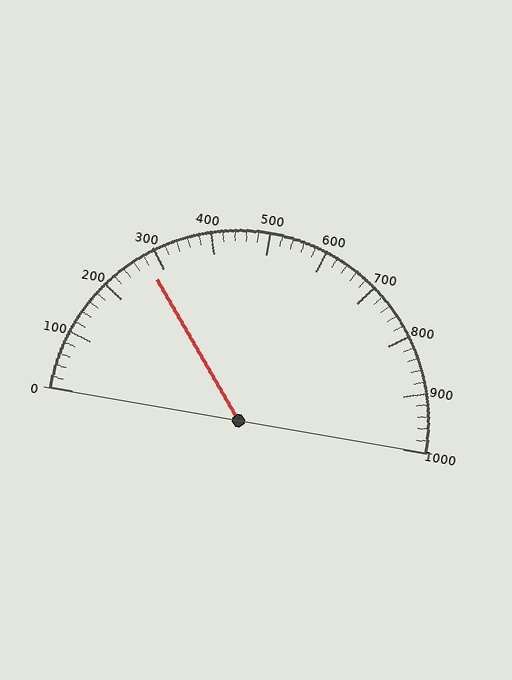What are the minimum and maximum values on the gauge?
The gauge ranges from 0 to 1000.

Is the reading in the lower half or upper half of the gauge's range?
The reading is in the lower half of the range (0 to 1000).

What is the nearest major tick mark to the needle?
The nearest major tick mark is 300.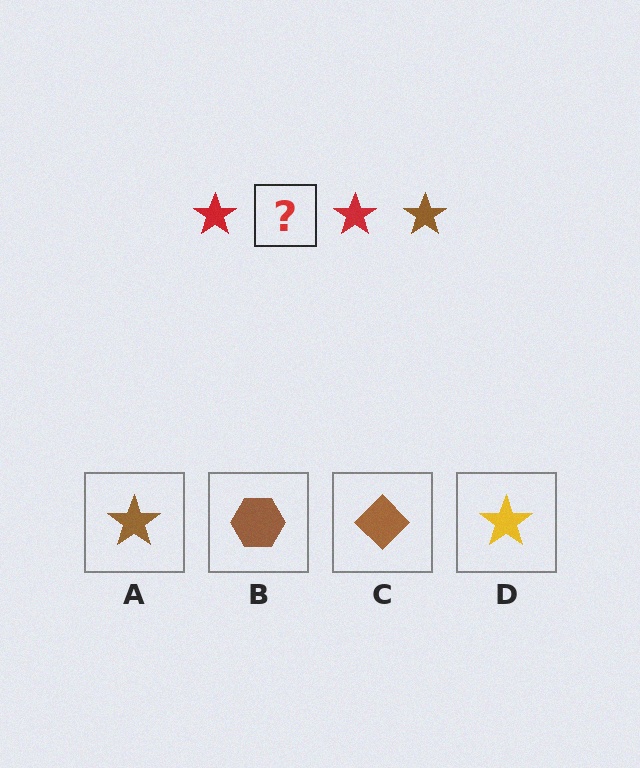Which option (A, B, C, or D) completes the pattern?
A.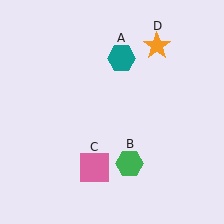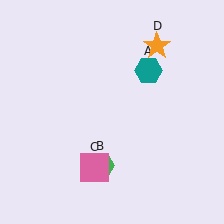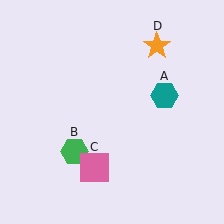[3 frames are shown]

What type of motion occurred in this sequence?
The teal hexagon (object A), green hexagon (object B) rotated clockwise around the center of the scene.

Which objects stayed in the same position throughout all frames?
Pink square (object C) and orange star (object D) remained stationary.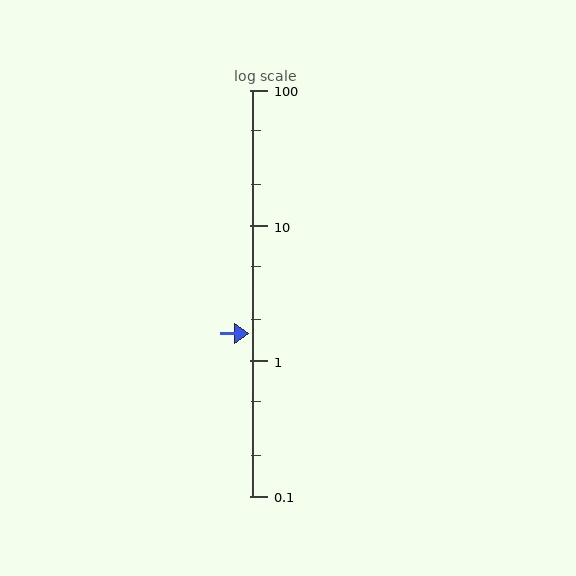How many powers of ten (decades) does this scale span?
The scale spans 3 decades, from 0.1 to 100.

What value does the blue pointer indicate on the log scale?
The pointer indicates approximately 1.6.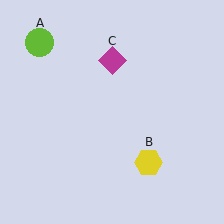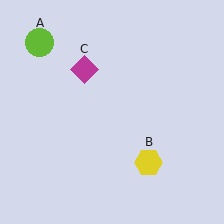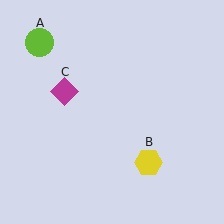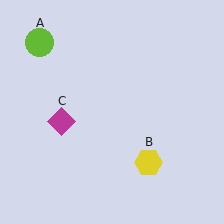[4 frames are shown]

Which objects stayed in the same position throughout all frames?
Lime circle (object A) and yellow hexagon (object B) remained stationary.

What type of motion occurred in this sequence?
The magenta diamond (object C) rotated counterclockwise around the center of the scene.